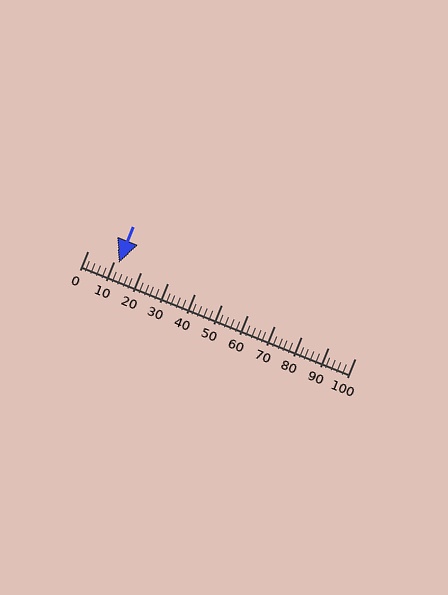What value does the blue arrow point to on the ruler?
The blue arrow points to approximately 12.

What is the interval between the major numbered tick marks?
The major tick marks are spaced 10 units apart.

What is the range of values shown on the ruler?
The ruler shows values from 0 to 100.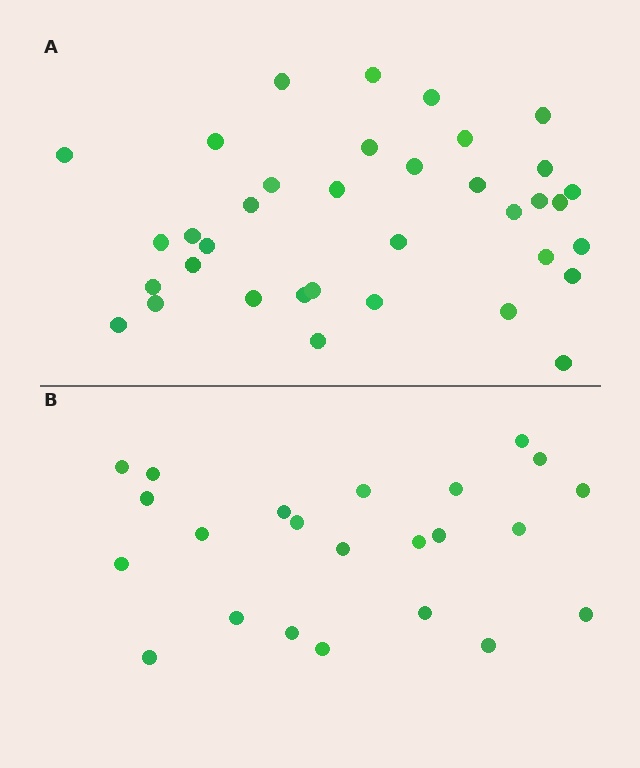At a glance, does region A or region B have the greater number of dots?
Region A (the top region) has more dots.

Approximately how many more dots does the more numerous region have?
Region A has approximately 15 more dots than region B.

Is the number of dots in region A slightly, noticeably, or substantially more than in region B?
Region A has substantially more. The ratio is roughly 1.6 to 1.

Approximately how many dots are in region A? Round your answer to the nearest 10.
About 40 dots. (The exact count is 36, which rounds to 40.)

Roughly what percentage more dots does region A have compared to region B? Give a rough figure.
About 55% more.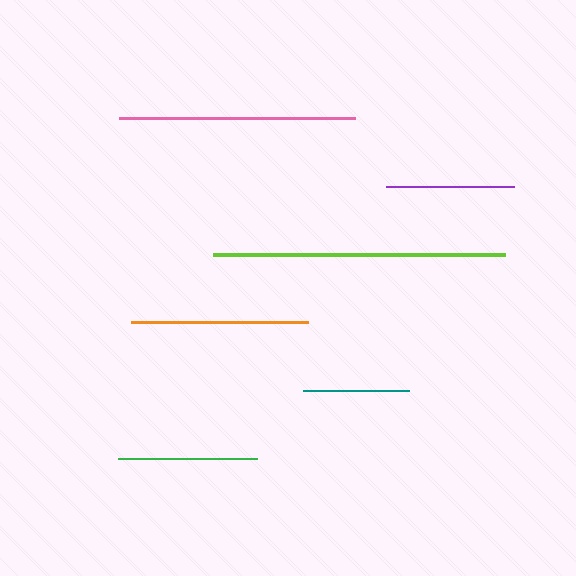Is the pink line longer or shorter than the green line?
The pink line is longer than the green line.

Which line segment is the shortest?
The teal line is the shortest at approximately 107 pixels.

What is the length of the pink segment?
The pink segment is approximately 236 pixels long.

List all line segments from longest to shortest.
From longest to shortest: lime, pink, orange, green, purple, teal.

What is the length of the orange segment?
The orange segment is approximately 177 pixels long.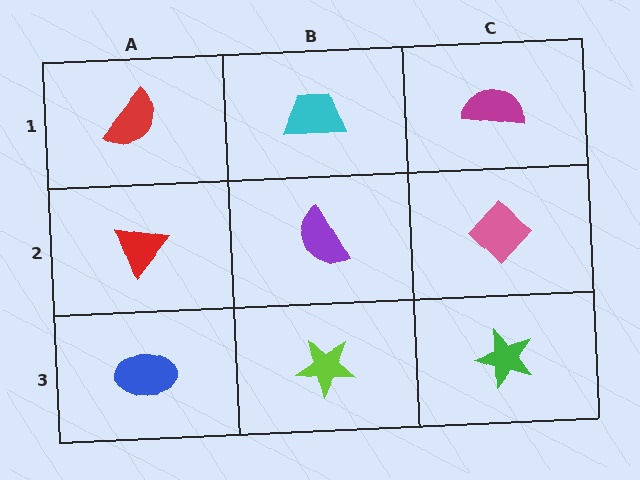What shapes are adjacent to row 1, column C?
A pink diamond (row 2, column C), a cyan trapezoid (row 1, column B).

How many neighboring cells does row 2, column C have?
3.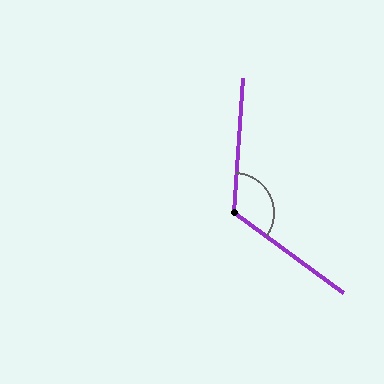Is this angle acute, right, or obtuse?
It is obtuse.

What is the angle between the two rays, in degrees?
Approximately 122 degrees.